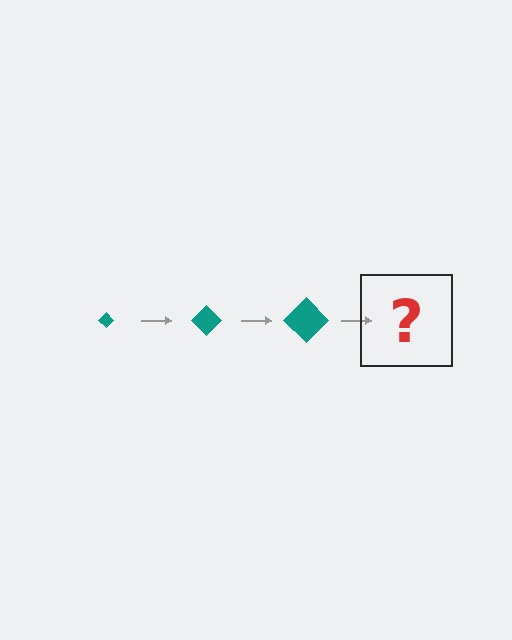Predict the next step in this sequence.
The next step is a teal diamond, larger than the previous one.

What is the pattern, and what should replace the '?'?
The pattern is that the diamond gets progressively larger each step. The '?' should be a teal diamond, larger than the previous one.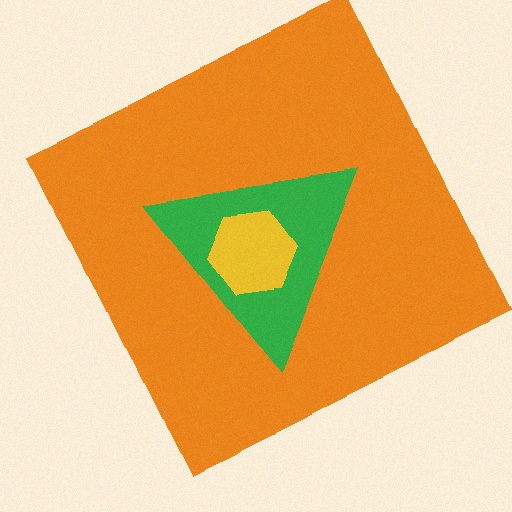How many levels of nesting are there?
3.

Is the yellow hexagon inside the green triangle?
Yes.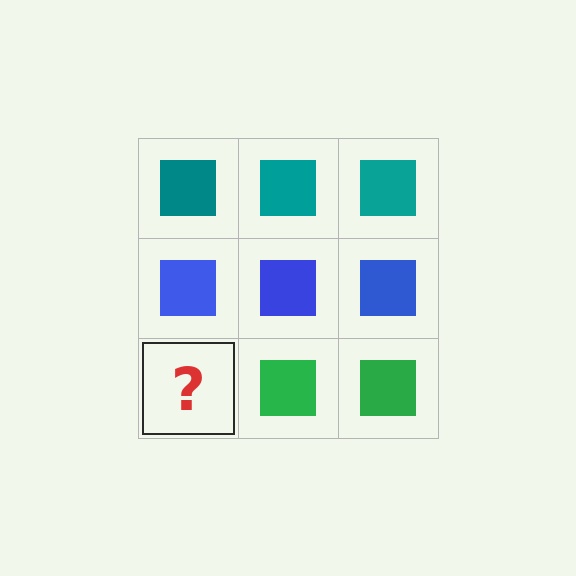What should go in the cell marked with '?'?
The missing cell should contain a green square.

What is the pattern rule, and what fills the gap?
The rule is that each row has a consistent color. The gap should be filled with a green square.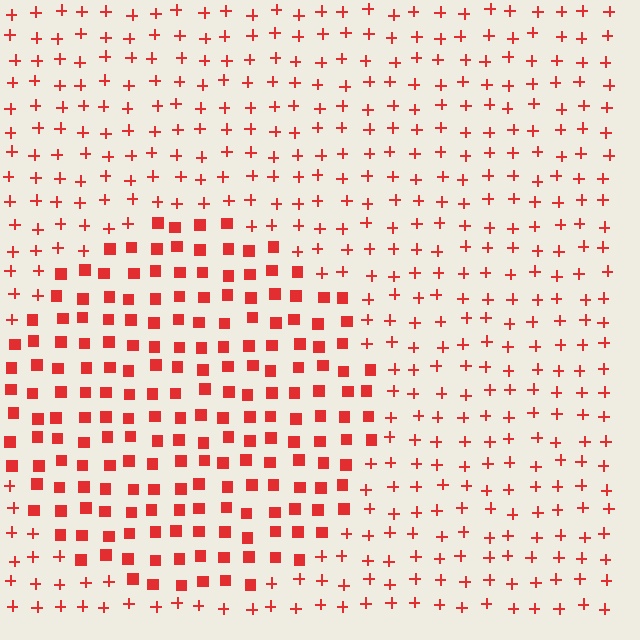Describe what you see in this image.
The image is filled with small red elements arranged in a uniform grid. A circle-shaped region contains squares, while the surrounding area contains plus signs. The boundary is defined purely by the change in element shape.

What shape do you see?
I see a circle.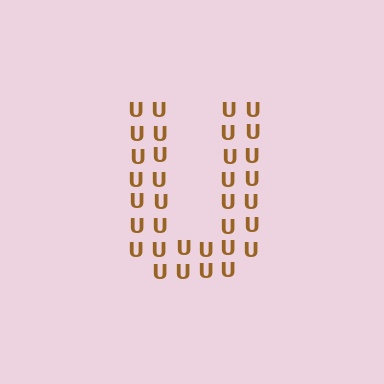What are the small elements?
The small elements are letter U's.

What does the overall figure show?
The overall figure shows the letter U.